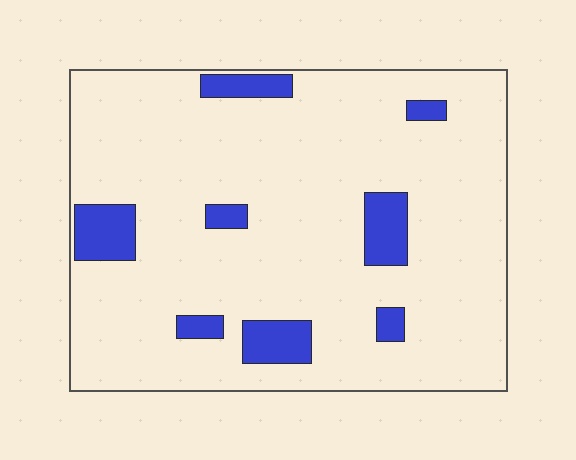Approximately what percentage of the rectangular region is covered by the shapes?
Approximately 10%.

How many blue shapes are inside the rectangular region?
8.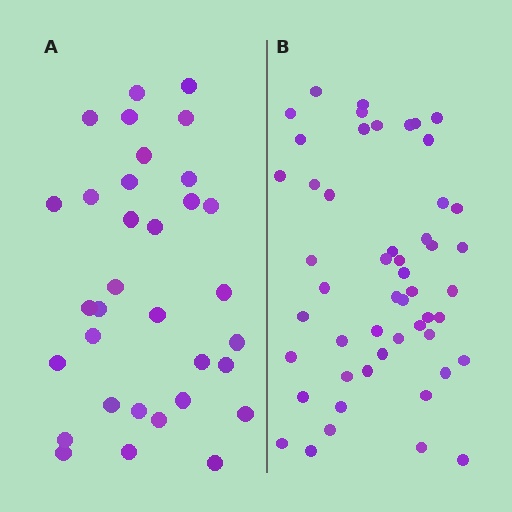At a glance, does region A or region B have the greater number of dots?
Region B (the right region) has more dots.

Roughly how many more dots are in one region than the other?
Region B has approximately 20 more dots than region A.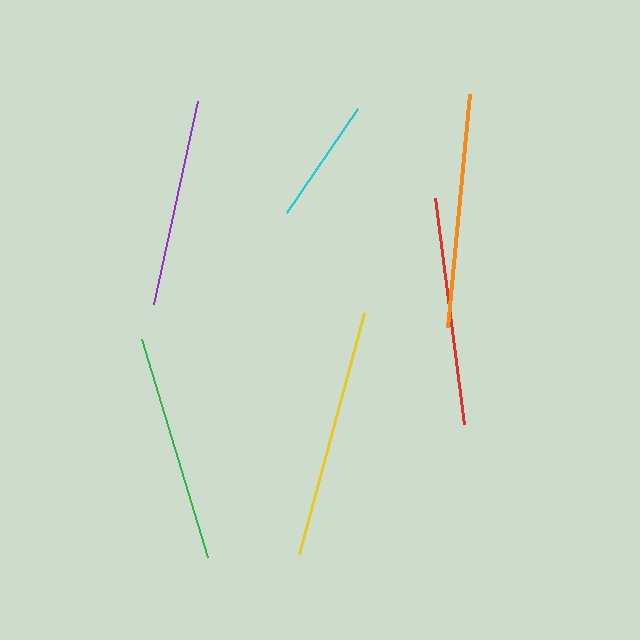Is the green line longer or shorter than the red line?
The green line is longer than the red line.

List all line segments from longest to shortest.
From longest to shortest: yellow, orange, green, red, purple, cyan.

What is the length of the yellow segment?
The yellow segment is approximately 249 pixels long.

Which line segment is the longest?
The yellow line is the longest at approximately 249 pixels.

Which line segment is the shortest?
The cyan line is the shortest at approximately 126 pixels.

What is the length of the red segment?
The red segment is approximately 227 pixels long.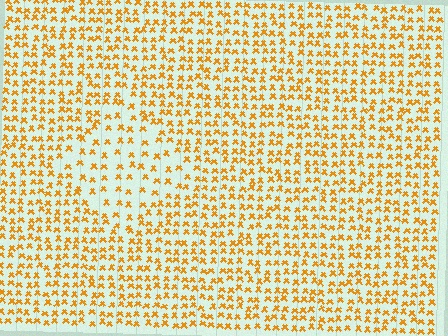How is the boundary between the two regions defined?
The boundary is defined by a change in element density (approximately 1.9x ratio). All elements are the same color, size, and shape.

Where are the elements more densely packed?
The elements are more densely packed outside the diamond boundary.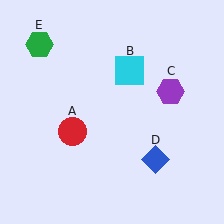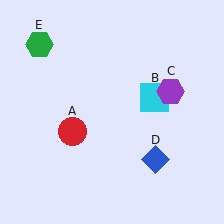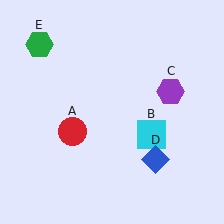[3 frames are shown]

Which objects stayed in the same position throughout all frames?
Red circle (object A) and purple hexagon (object C) and blue diamond (object D) and green hexagon (object E) remained stationary.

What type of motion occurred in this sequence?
The cyan square (object B) rotated clockwise around the center of the scene.